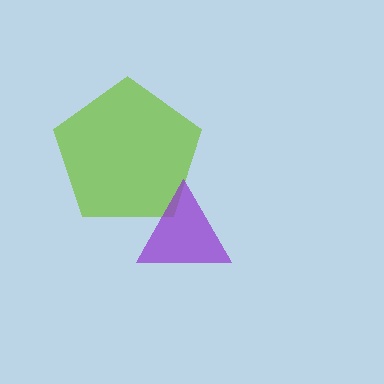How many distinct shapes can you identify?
There are 2 distinct shapes: a lime pentagon, a purple triangle.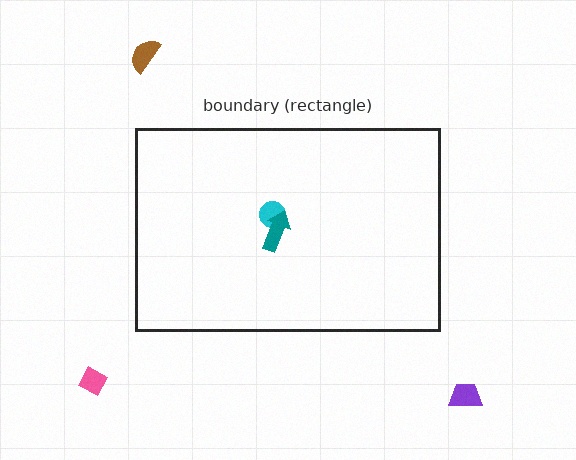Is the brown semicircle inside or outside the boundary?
Outside.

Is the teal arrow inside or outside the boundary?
Inside.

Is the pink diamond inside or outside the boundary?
Outside.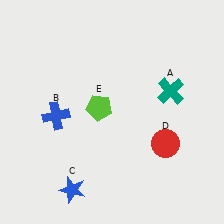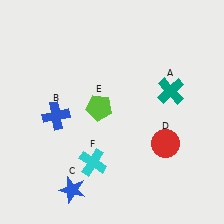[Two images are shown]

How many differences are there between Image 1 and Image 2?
There is 1 difference between the two images.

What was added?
A cyan cross (F) was added in Image 2.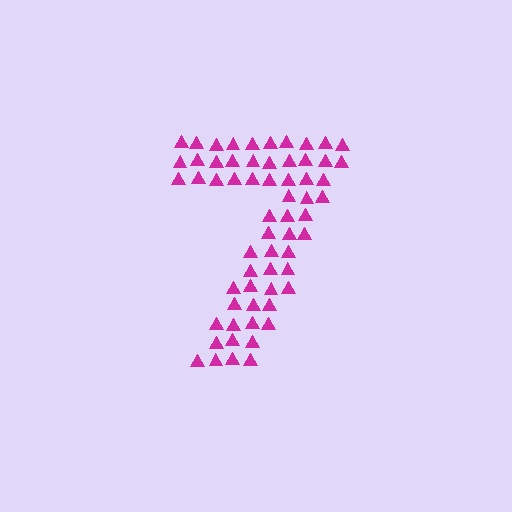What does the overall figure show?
The overall figure shows the digit 7.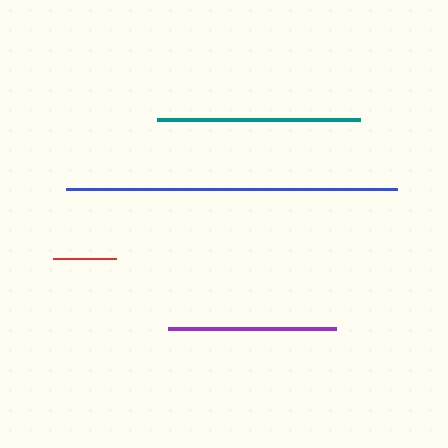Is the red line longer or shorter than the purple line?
The purple line is longer than the red line.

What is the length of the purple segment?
The purple segment is approximately 168 pixels long.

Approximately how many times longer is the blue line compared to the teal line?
The blue line is approximately 1.6 times the length of the teal line.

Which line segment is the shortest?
The red line is the shortest at approximately 63 pixels.